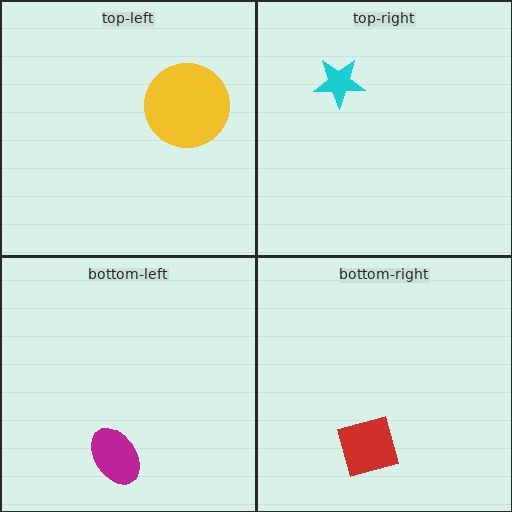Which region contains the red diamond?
The bottom-right region.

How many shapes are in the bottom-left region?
1.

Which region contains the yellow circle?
The top-left region.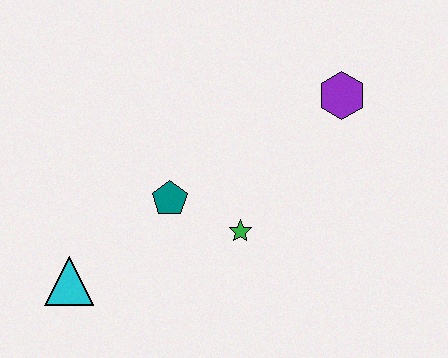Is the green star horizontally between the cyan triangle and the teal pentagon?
No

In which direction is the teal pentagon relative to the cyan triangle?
The teal pentagon is to the right of the cyan triangle.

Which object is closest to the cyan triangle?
The teal pentagon is closest to the cyan triangle.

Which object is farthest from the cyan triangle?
The purple hexagon is farthest from the cyan triangle.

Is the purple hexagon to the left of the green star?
No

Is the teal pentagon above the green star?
Yes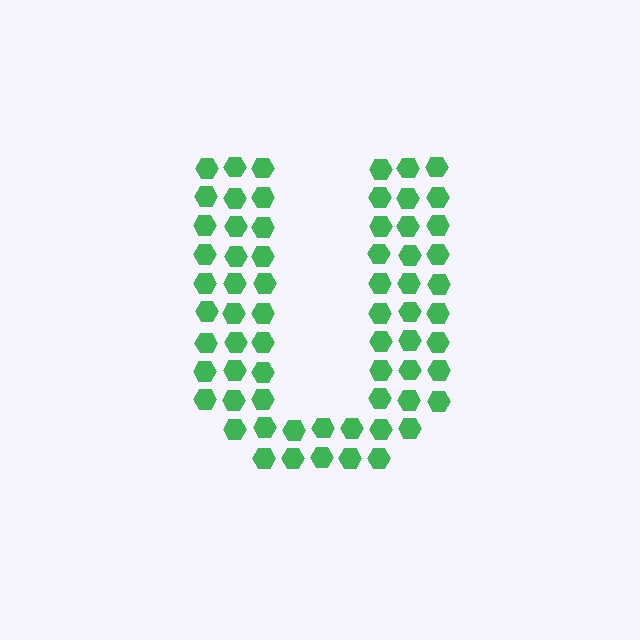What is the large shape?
The large shape is the letter U.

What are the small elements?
The small elements are hexagons.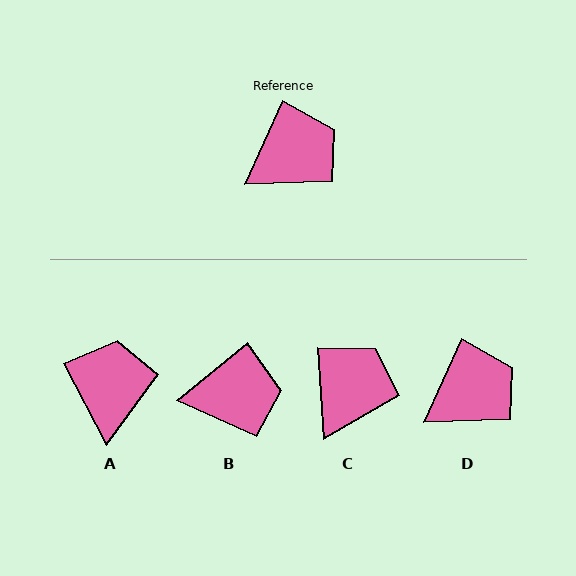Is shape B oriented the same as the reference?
No, it is off by about 26 degrees.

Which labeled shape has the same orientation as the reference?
D.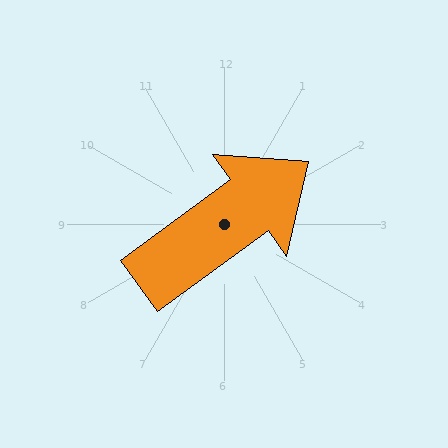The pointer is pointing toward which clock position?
Roughly 2 o'clock.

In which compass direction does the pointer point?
Northeast.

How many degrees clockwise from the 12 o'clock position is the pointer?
Approximately 54 degrees.